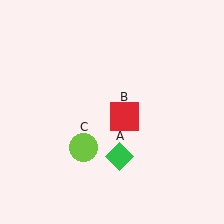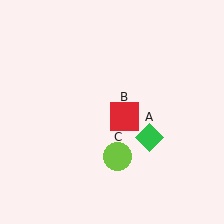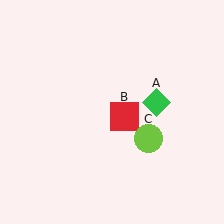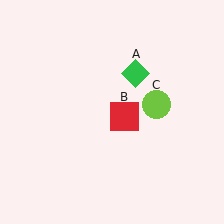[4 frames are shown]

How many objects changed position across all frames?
2 objects changed position: green diamond (object A), lime circle (object C).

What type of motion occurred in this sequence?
The green diamond (object A), lime circle (object C) rotated counterclockwise around the center of the scene.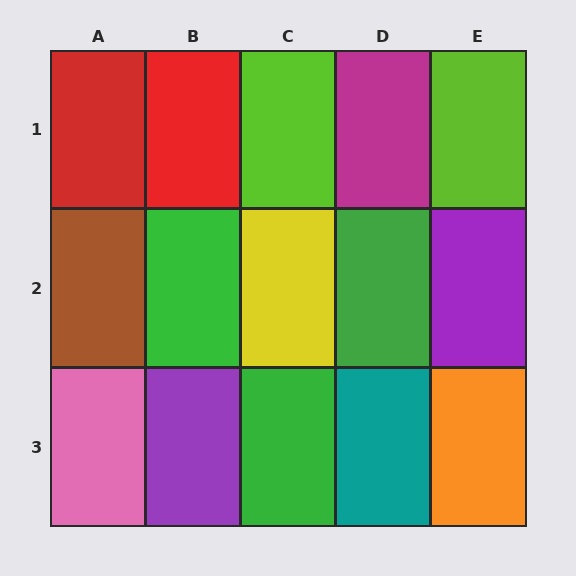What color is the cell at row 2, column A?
Brown.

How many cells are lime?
2 cells are lime.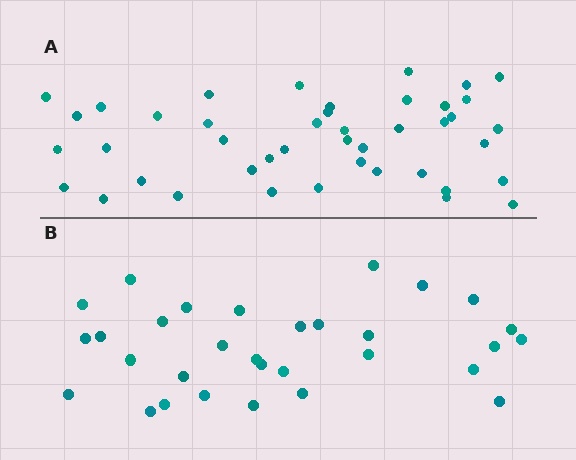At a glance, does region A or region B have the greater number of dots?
Region A (the top region) has more dots.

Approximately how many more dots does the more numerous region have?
Region A has roughly 12 or so more dots than region B.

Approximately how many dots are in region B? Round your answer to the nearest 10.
About 30 dots. (The exact count is 31, which rounds to 30.)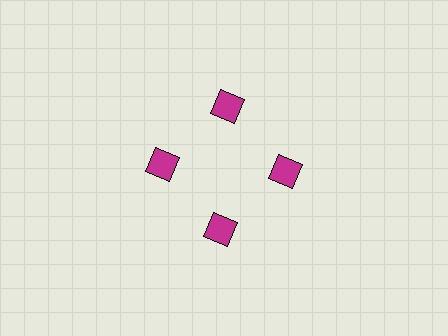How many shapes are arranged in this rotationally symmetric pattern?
There are 4 shapes, arranged in 4 groups of 1.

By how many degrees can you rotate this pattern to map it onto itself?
The pattern maps onto itself every 90 degrees of rotation.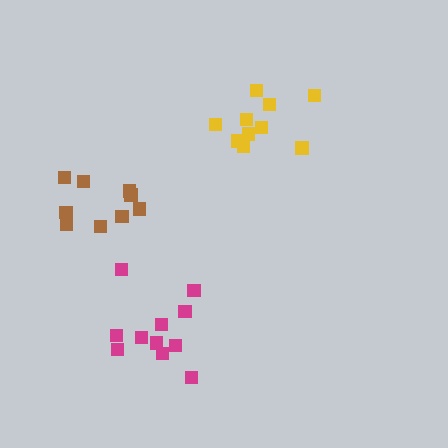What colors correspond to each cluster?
The clusters are colored: brown, magenta, yellow.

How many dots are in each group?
Group 1: 9 dots, Group 2: 11 dots, Group 3: 10 dots (30 total).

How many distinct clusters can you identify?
There are 3 distinct clusters.